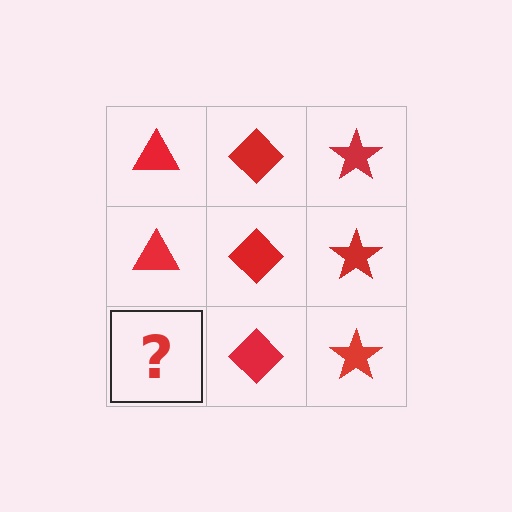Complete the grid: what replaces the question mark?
The question mark should be replaced with a red triangle.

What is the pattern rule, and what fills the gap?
The rule is that each column has a consistent shape. The gap should be filled with a red triangle.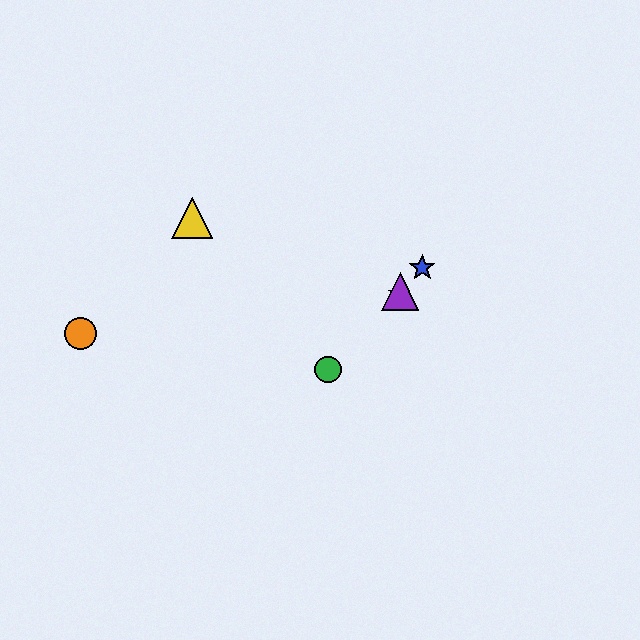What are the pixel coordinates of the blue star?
The blue star is at (422, 268).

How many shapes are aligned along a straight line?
4 shapes (the red star, the blue star, the green circle, the purple triangle) are aligned along a straight line.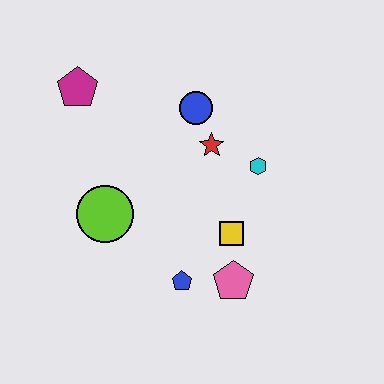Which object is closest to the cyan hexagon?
The red star is closest to the cyan hexagon.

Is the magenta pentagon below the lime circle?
No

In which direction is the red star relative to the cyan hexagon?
The red star is to the left of the cyan hexagon.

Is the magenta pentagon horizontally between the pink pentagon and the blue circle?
No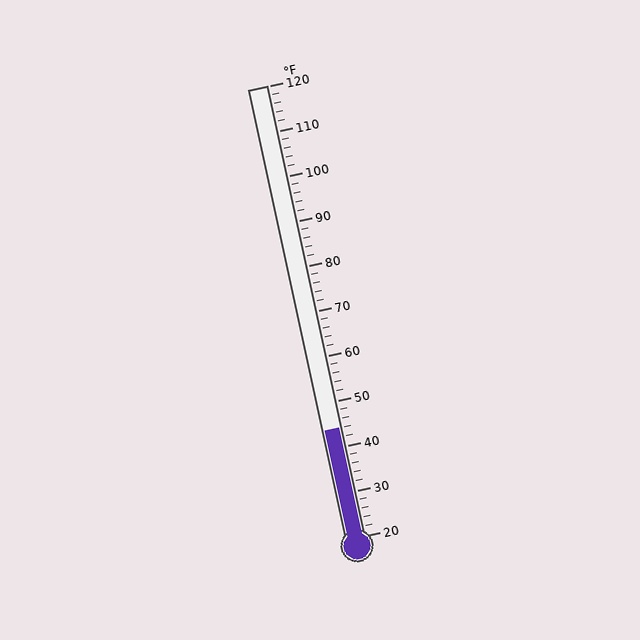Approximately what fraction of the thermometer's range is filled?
The thermometer is filled to approximately 25% of its range.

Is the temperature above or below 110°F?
The temperature is below 110°F.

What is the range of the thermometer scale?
The thermometer scale ranges from 20°F to 120°F.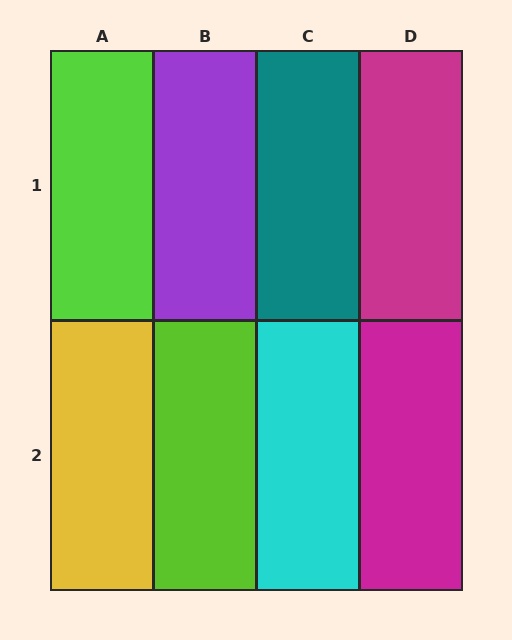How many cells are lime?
2 cells are lime.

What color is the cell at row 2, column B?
Lime.